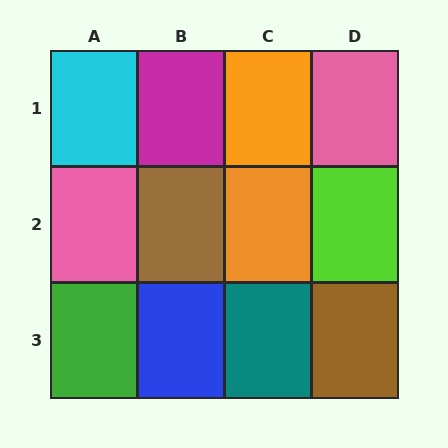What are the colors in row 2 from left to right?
Pink, brown, orange, lime.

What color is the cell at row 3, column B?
Blue.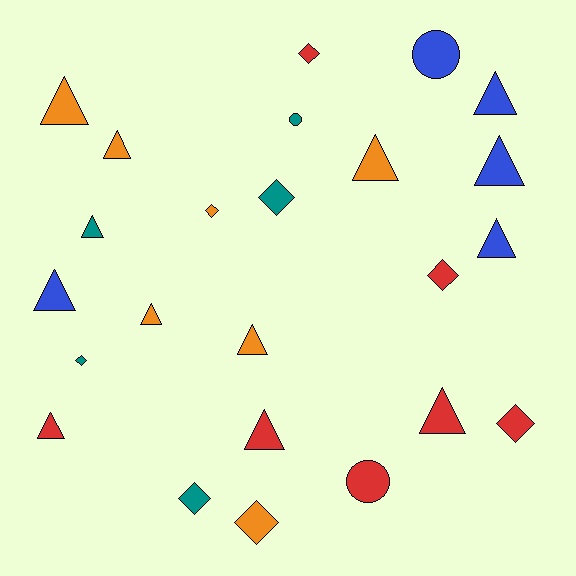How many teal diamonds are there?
There are 3 teal diamonds.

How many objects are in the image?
There are 24 objects.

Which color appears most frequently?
Orange, with 7 objects.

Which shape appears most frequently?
Triangle, with 13 objects.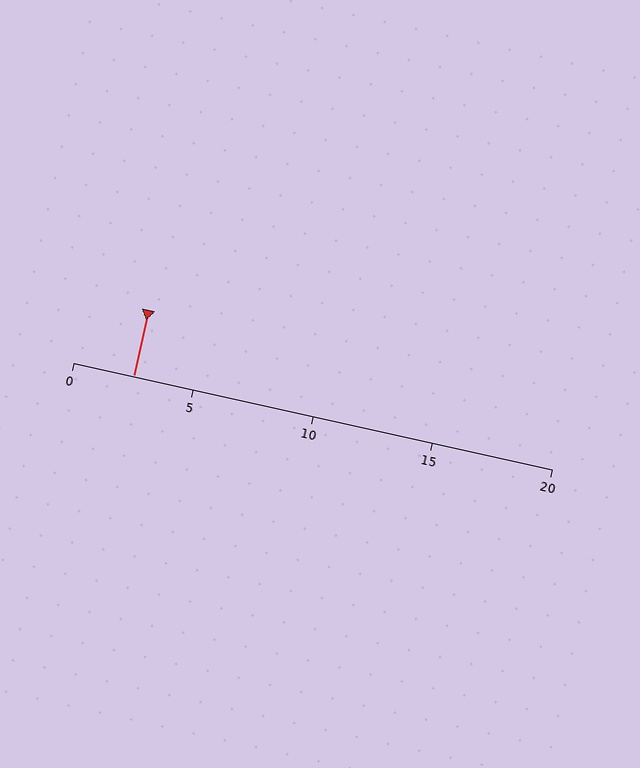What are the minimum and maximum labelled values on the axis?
The axis runs from 0 to 20.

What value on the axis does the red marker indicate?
The marker indicates approximately 2.5.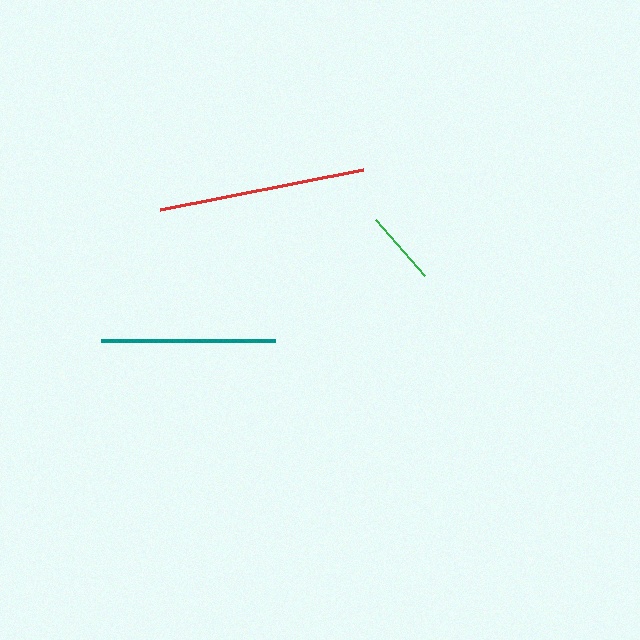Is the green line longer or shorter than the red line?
The red line is longer than the green line.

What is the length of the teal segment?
The teal segment is approximately 174 pixels long.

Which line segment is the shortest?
The green line is the shortest at approximately 74 pixels.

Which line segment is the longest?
The red line is the longest at approximately 207 pixels.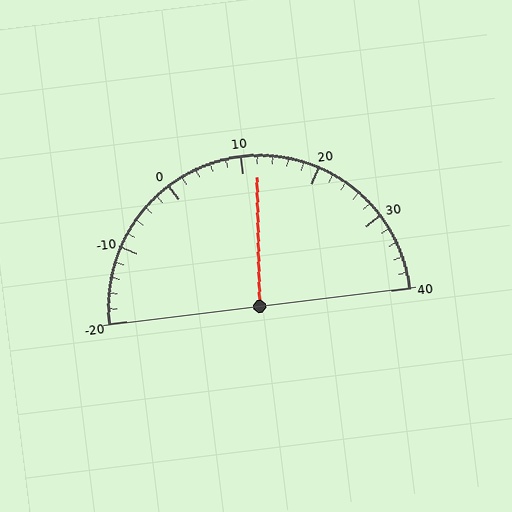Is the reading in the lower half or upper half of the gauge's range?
The reading is in the upper half of the range (-20 to 40).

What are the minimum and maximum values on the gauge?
The gauge ranges from -20 to 40.